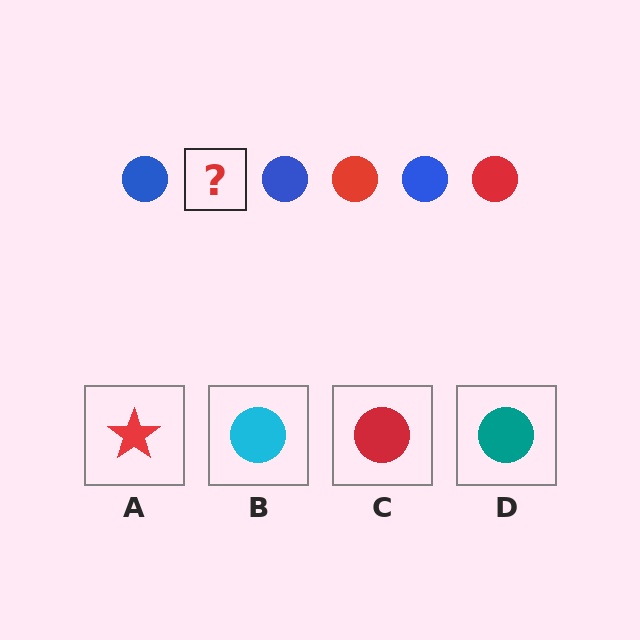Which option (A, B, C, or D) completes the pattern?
C.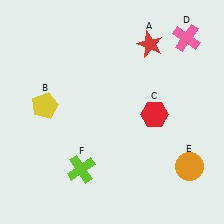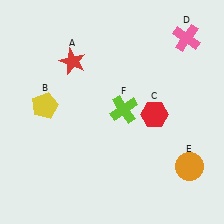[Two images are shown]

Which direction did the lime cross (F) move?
The lime cross (F) moved up.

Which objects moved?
The objects that moved are: the red star (A), the lime cross (F).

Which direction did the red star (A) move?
The red star (A) moved left.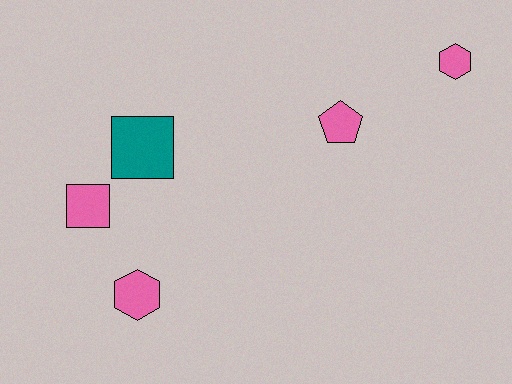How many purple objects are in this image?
There are no purple objects.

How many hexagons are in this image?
There are 2 hexagons.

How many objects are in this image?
There are 5 objects.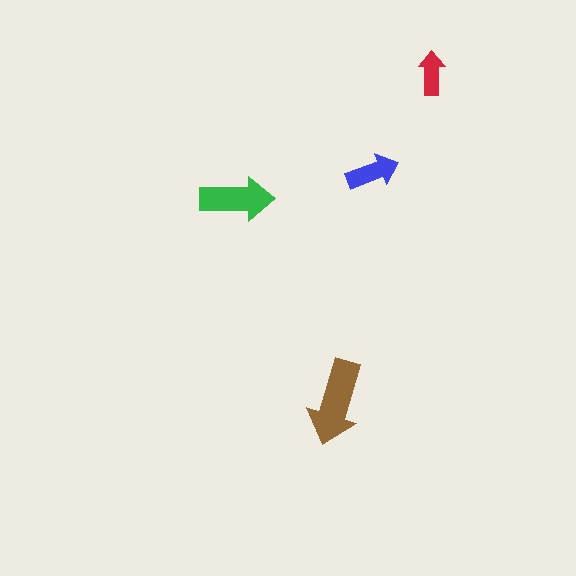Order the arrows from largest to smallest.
the brown one, the green one, the blue one, the red one.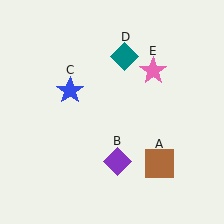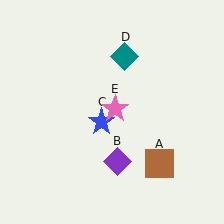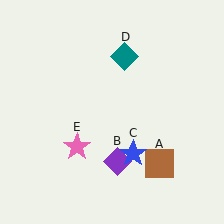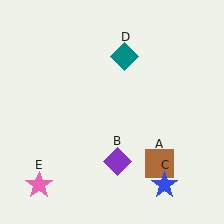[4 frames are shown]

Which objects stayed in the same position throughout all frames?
Brown square (object A) and purple diamond (object B) and teal diamond (object D) remained stationary.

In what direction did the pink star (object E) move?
The pink star (object E) moved down and to the left.